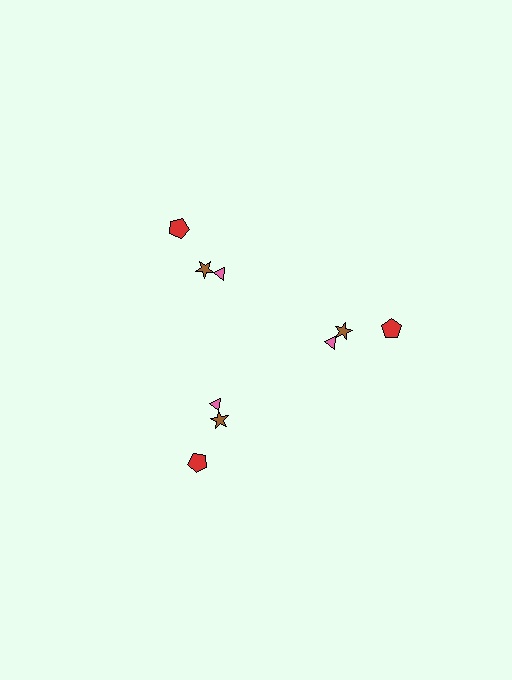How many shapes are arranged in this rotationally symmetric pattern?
There are 9 shapes, arranged in 3 groups of 3.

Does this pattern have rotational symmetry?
Yes, this pattern has 3-fold rotational symmetry. It looks the same after rotating 120 degrees around the center.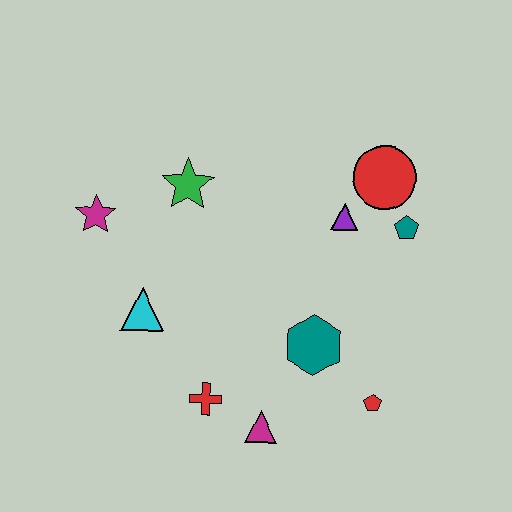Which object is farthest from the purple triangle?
The magenta star is farthest from the purple triangle.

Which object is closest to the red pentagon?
The teal hexagon is closest to the red pentagon.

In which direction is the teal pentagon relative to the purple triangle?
The teal pentagon is to the right of the purple triangle.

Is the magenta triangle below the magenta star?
Yes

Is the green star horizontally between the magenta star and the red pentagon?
Yes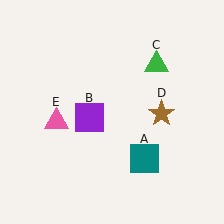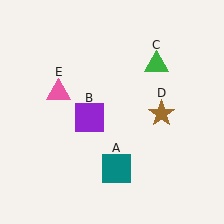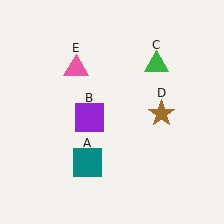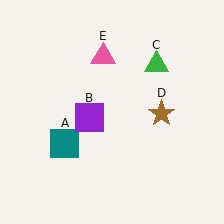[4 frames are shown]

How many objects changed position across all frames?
2 objects changed position: teal square (object A), pink triangle (object E).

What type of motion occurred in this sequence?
The teal square (object A), pink triangle (object E) rotated clockwise around the center of the scene.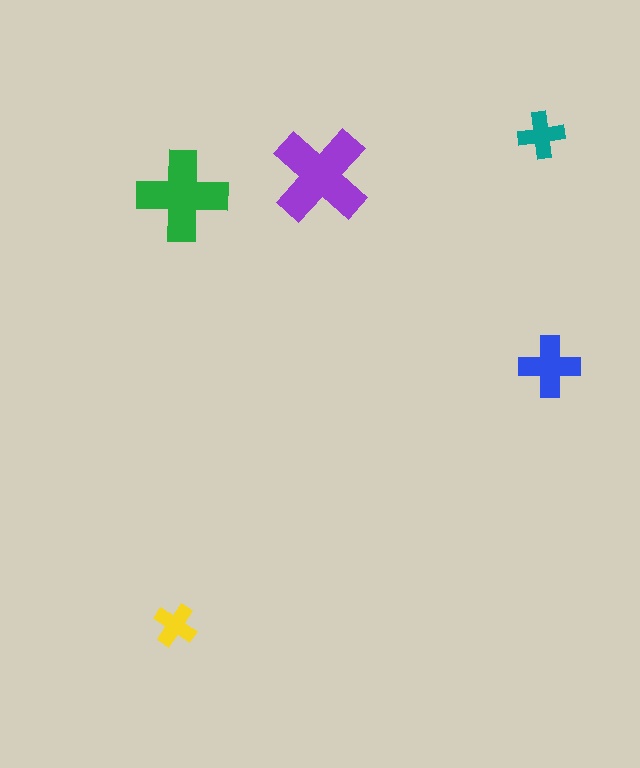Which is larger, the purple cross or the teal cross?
The purple one.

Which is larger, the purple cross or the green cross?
The purple one.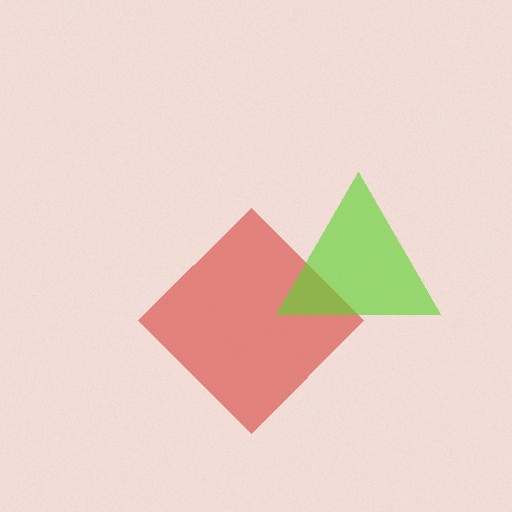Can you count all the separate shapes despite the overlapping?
Yes, there are 2 separate shapes.